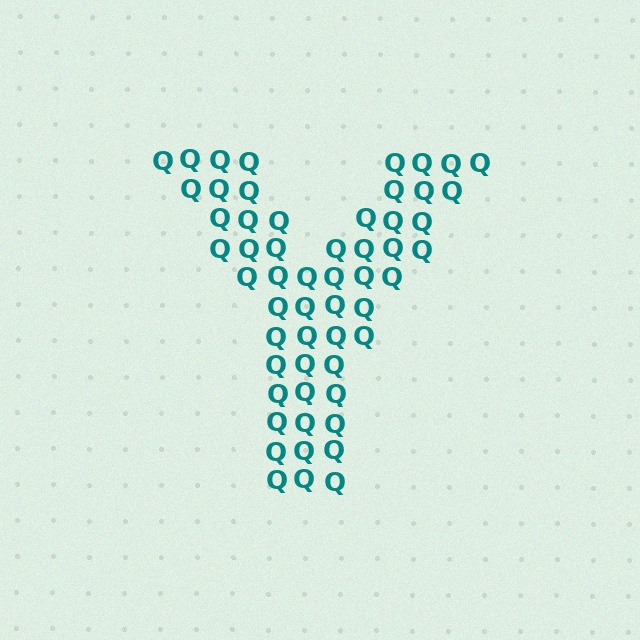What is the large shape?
The large shape is the letter Y.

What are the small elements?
The small elements are letter Q's.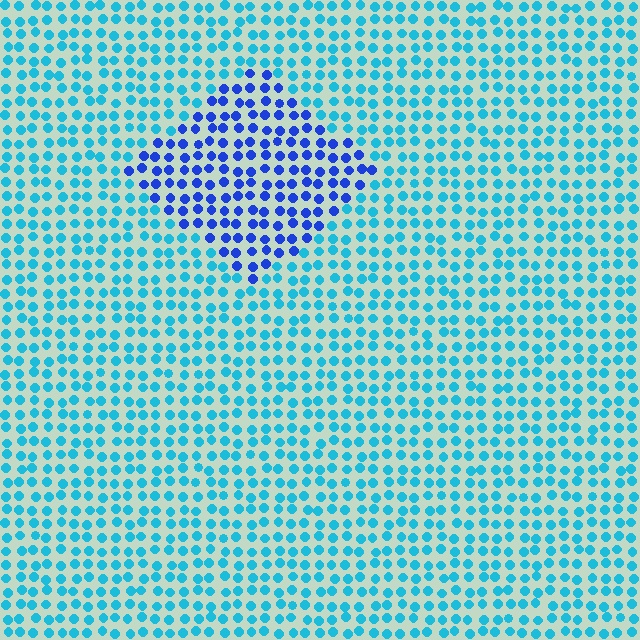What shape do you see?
I see a diamond.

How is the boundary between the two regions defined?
The boundary is defined purely by a slight shift in hue (about 40 degrees). Spacing, size, and orientation are identical on both sides.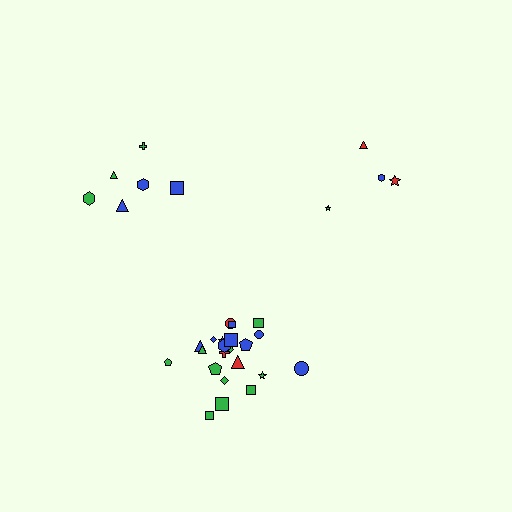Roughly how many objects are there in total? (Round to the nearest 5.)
Roughly 30 objects in total.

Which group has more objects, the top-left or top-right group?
The top-left group.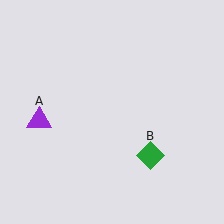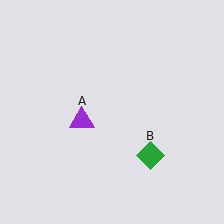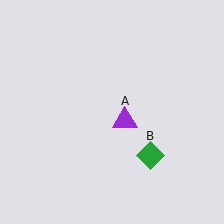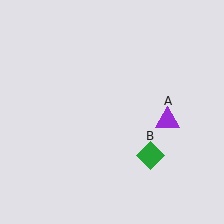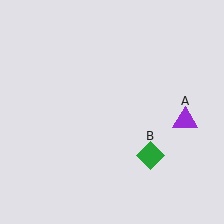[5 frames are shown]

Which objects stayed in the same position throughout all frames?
Green diamond (object B) remained stationary.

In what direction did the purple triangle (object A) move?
The purple triangle (object A) moved right.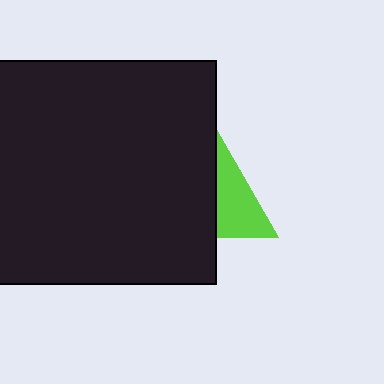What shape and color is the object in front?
The object in front is a black rectangle.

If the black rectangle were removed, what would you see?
You would see the complete lime triangle.